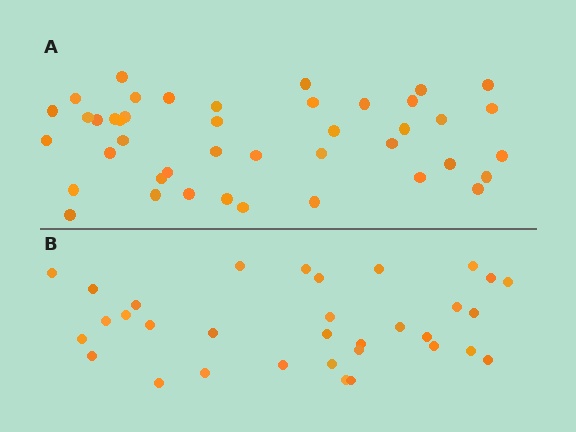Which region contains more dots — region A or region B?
Region A (the top region) has more dots.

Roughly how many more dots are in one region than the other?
Region A has roughly 10 or so more dots than region B.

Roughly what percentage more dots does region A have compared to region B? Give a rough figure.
About 30% more.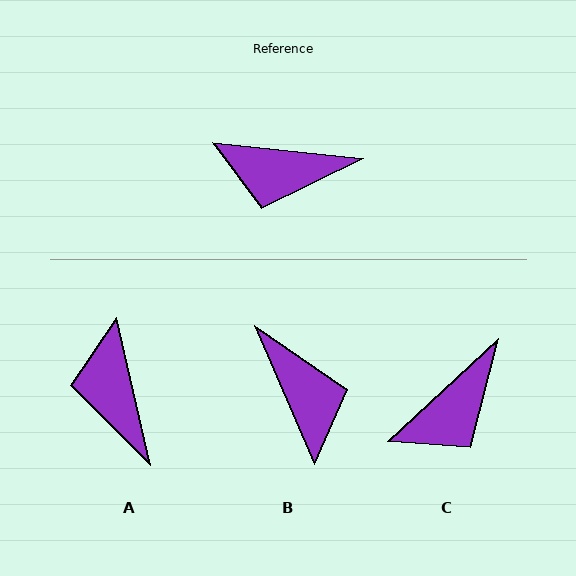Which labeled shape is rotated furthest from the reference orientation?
B, about 120 degrees away.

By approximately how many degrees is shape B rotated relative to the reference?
Approximately 120 degrees counter-clockwise.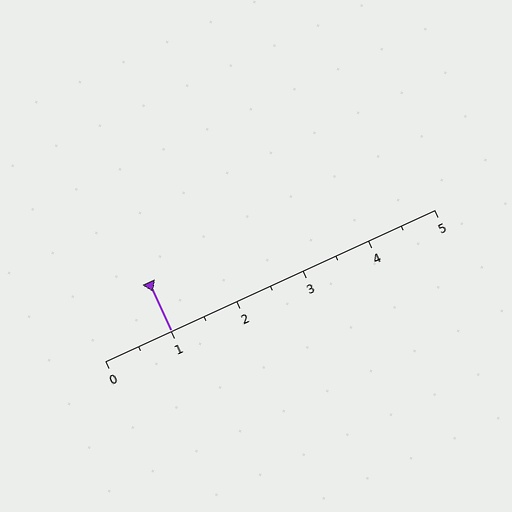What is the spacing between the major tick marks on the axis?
The major ticks are spaced 1 apart.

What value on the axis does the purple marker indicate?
The marker indicates approximately 1.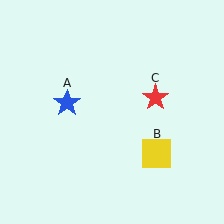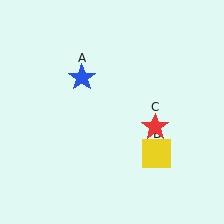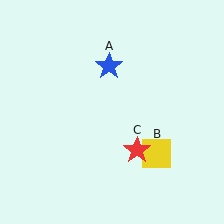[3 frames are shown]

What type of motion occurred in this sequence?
The blue star (object A), red star (object C) rotated clockwise around the center of the scene.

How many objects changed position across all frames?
2 objects changed position: blue star (object A), red star (object C).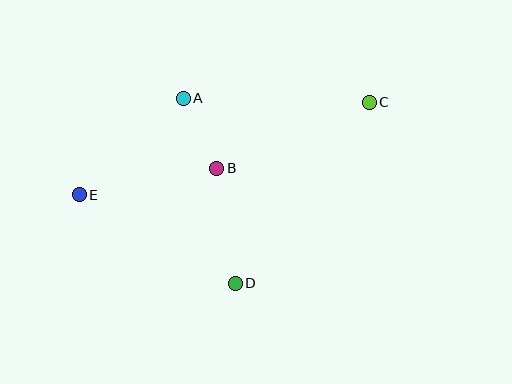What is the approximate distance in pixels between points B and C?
The distance between B and C is approximately 166 pixels.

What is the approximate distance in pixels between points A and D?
The distance between A and D is approximately 192 pixels.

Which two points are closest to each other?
Points A and B are closest to each other.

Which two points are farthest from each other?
Points C and E are farthest from each other.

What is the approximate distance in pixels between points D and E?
The distance between D and E is approximately 180 pixels.